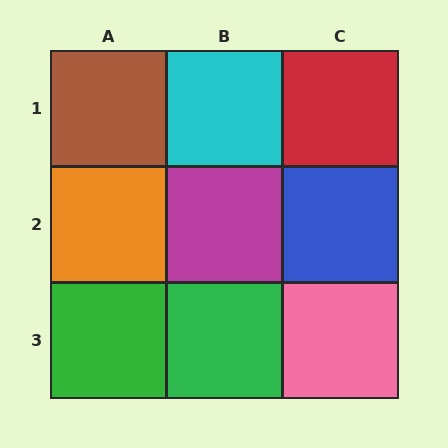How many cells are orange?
1 cell is orange.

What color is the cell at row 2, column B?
Magenta.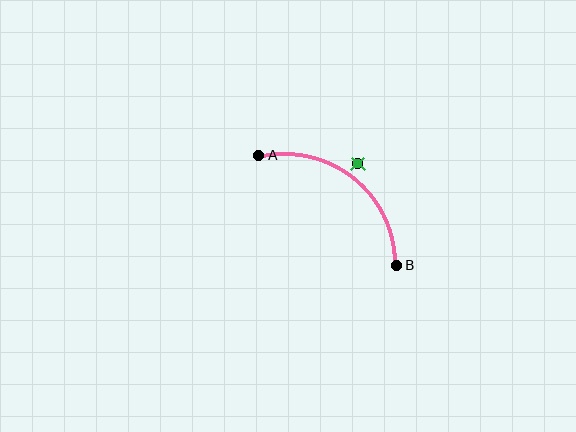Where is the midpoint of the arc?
The arc midpoint is the point on the curve farthest from the straight line joining A and B. It sits above and to the right of that line.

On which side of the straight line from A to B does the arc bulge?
The arc bulges above and to the right of the straight line connecting A and B.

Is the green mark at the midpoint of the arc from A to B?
No — the green mark does not lie on the arc at all. It sits slightly outside the curve.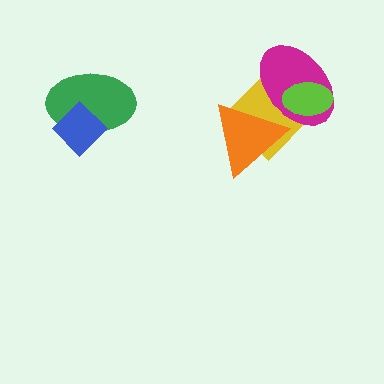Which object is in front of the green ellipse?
The blue diamond is in front of the green ellipse.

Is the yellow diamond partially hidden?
Yes, it is partially covered by another shape.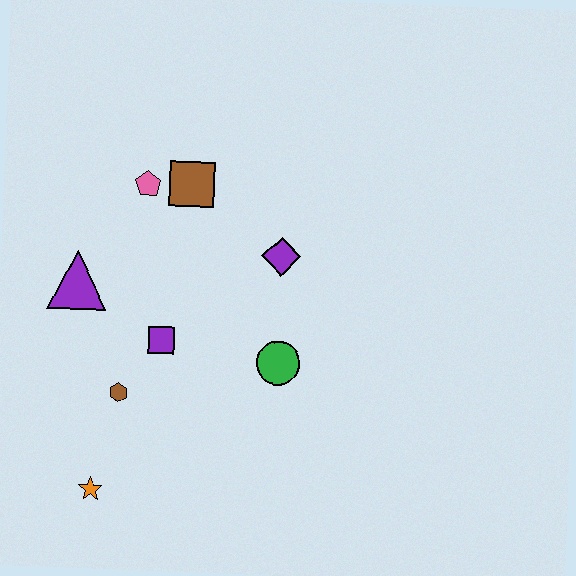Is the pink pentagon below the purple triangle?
No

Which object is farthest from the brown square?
The orange star is farthest from the brown square.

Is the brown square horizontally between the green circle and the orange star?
Yes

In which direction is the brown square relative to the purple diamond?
The brown square is to the left of the purple diamond.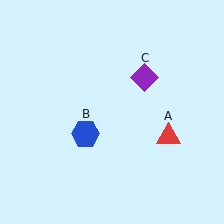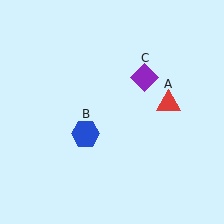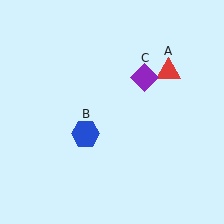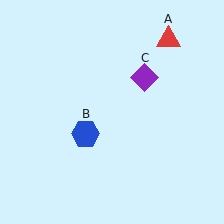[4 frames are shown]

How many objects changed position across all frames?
1 object changed position: red triangle (object A).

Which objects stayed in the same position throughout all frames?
Blue hexagon (object B) and purple diamond (object C) remained stationary.